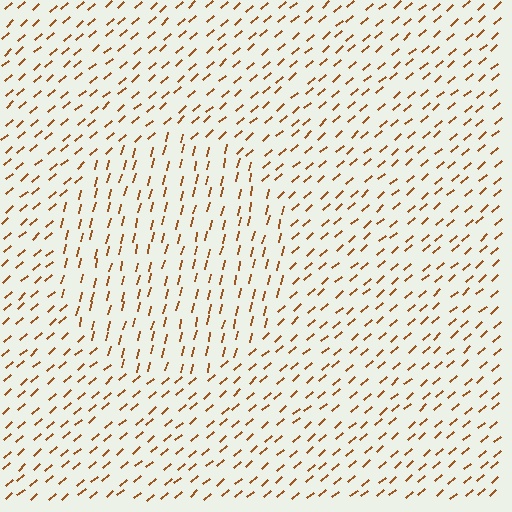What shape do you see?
I see a circle.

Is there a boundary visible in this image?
Yes, there is a texture boundary formed by a change in line orientation.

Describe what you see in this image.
The image is filled with small brown line segments. A circle region in the image has lines oriented differently from the surrounding lines, creating a visible texture boundary.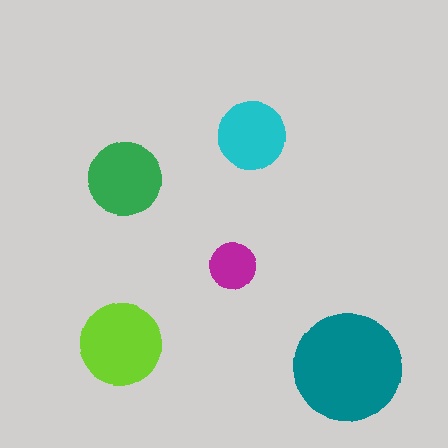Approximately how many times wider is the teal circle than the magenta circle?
About 2.5 times wider.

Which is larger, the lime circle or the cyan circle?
The lime one.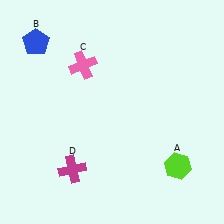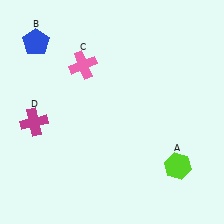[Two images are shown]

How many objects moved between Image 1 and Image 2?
1 object moved between the two images.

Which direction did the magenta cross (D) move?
The magenta cross (D) moved up.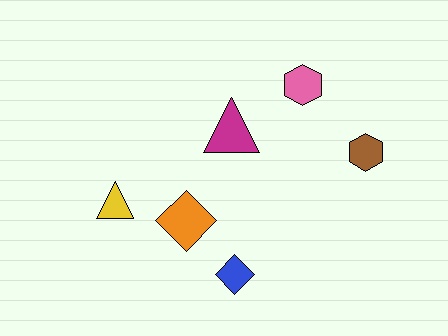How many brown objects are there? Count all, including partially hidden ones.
There is 1 brown object.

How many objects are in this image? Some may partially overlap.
There are 6 objects.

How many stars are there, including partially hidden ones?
There are no stars.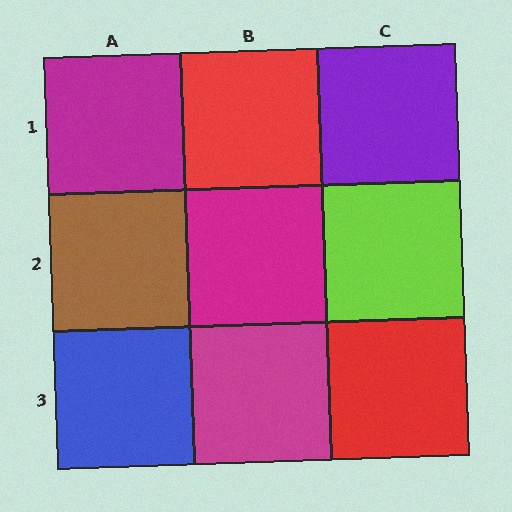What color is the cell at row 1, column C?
Purple.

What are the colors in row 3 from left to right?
Blue, magenta, red.